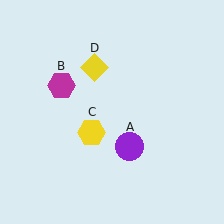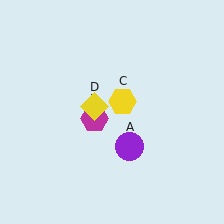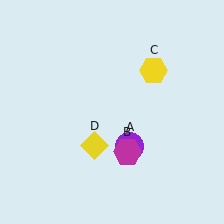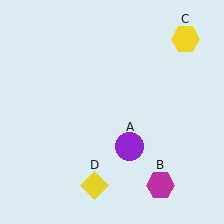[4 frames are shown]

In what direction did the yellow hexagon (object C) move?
The yellow hexagon (object C) moved up and to the right.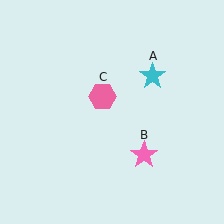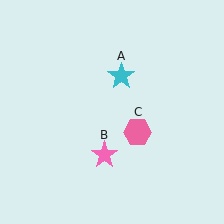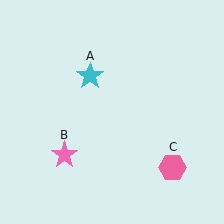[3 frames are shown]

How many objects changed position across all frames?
3 objects changed position: cyan star (object A), pink star (object B), pink hexagon (object C).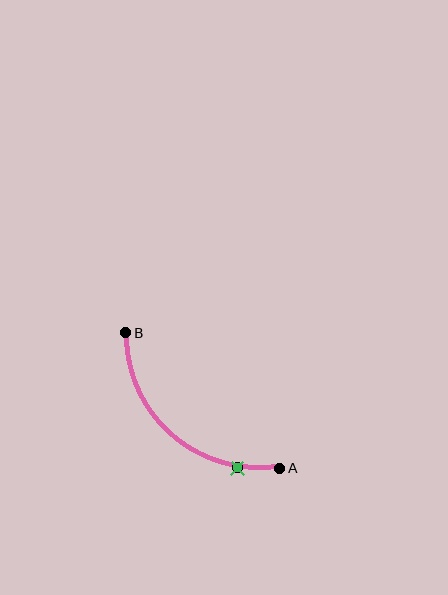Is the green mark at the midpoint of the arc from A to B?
No. The green mark lies on the arc but is closer to endpoint A. The arc midpoint would be at the point on the curve equidistant along the arc from both A and B.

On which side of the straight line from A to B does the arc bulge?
The arc bulges below and to the left of the straight line connecting A and B.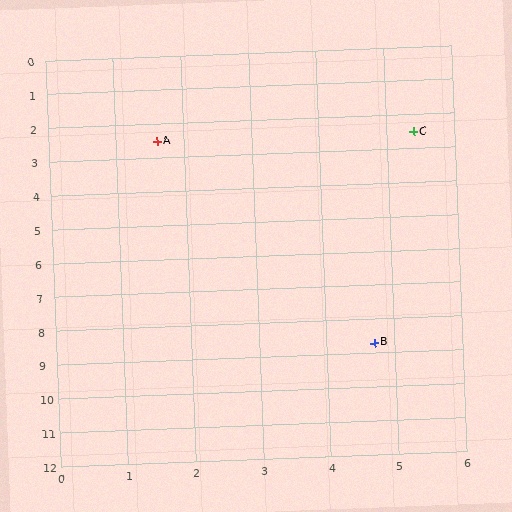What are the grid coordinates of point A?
Point A is at approximately (1.6, 2.5).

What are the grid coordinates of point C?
Point C is at approximately (5.4, 2.5).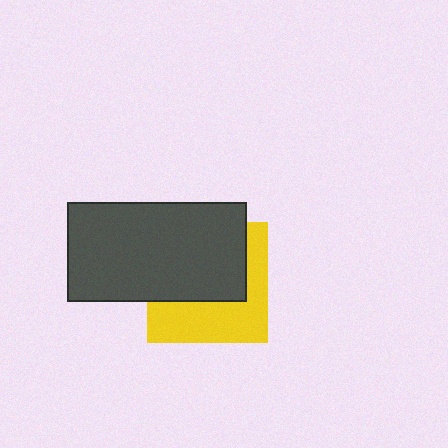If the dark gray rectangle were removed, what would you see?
You would see the complete yellow square.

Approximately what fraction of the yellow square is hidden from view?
Roughly 55% of the yellow square is hidden behind the dark gray rectangle.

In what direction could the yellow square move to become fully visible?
The yellow square could move down. That would shift it out from behind the dark gray rectangle entirely.